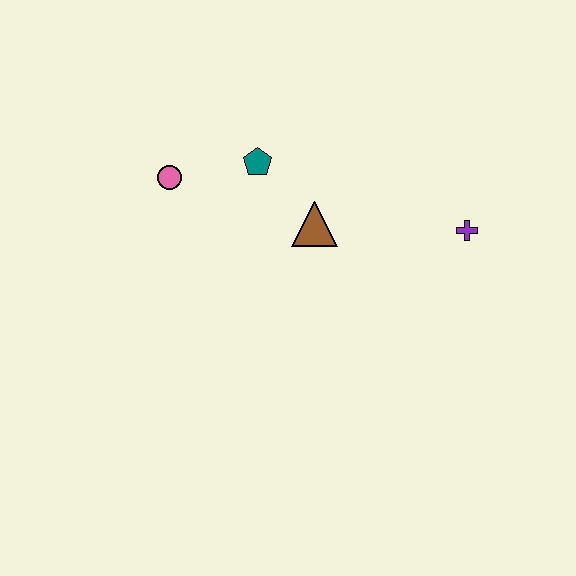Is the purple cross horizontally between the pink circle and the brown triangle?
No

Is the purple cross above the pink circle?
No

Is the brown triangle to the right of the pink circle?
Yes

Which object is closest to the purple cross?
The brown triangle is closest to the purple cross.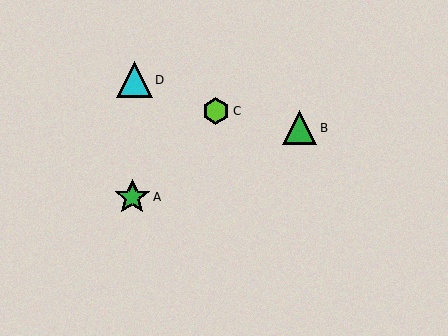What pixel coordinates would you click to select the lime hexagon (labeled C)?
Click at (216, 111) to select the lime hexagon C.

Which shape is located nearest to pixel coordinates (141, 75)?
The cyan triangle (labeled D) at (134, 80) is nearest to that location.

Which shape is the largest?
The cyan triangle (labeled D) is the largest.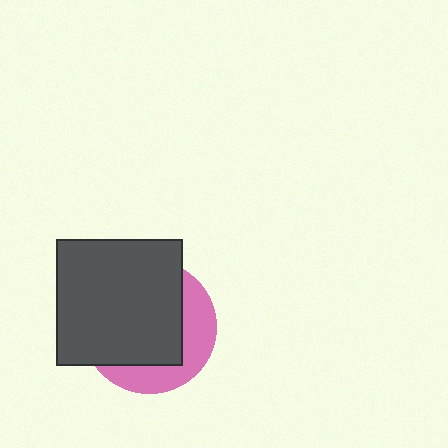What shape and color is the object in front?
The object in front is a dark gray square.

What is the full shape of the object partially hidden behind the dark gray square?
The partially hidden object is a pink circle.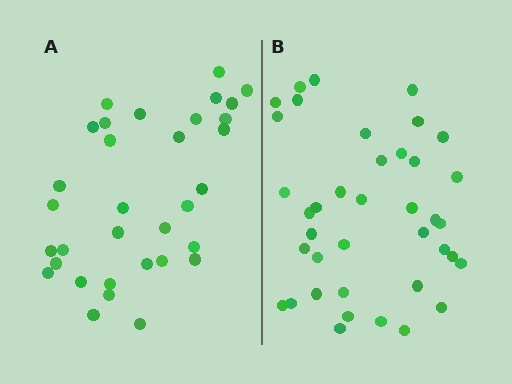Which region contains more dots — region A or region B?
Region B (the right region) has more dots.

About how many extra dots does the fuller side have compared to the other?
Region B has about 6 more dots than region A.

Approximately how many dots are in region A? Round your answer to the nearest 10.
About 30 dots. (The exact count is 33, which rounds to 30.)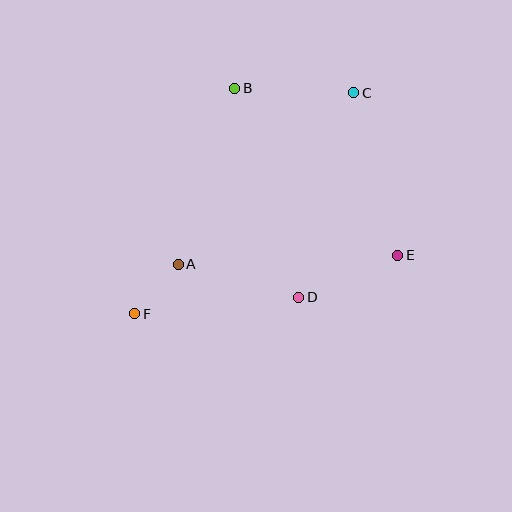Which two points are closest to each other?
Points A and F are closest to each other.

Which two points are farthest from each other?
Points C and F are farthest from each other.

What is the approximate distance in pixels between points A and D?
The distance between A and D is approximately 125 pixels.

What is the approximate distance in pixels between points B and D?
The distance between B and D is approximately 219 pixels.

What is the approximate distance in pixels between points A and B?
The distance between A and B is approximately 185 pixels.